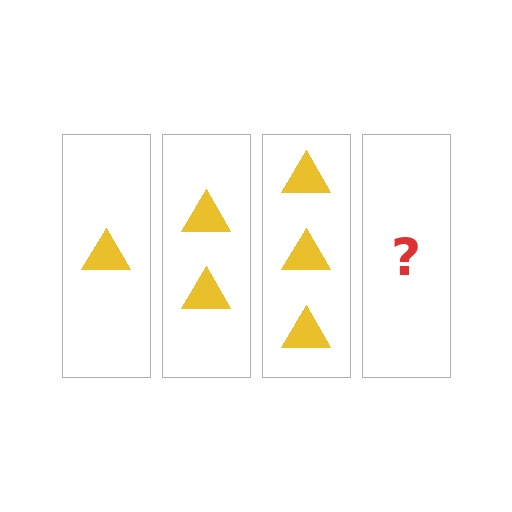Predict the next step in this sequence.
The next step is 4 triangles.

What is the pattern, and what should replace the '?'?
The pattern is that each step adds one more triangle. The '?' should be 4 triangles.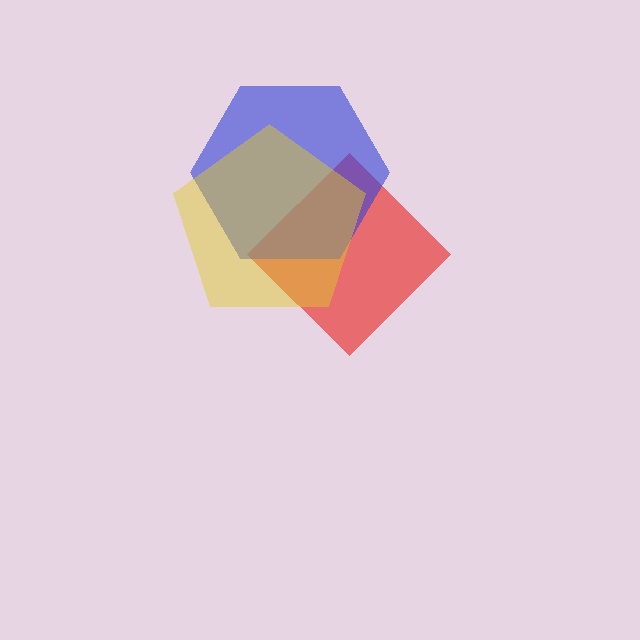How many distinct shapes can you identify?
There are 3 distinct shapes: a red diamond, a blue hexagon, a yellow pentagon.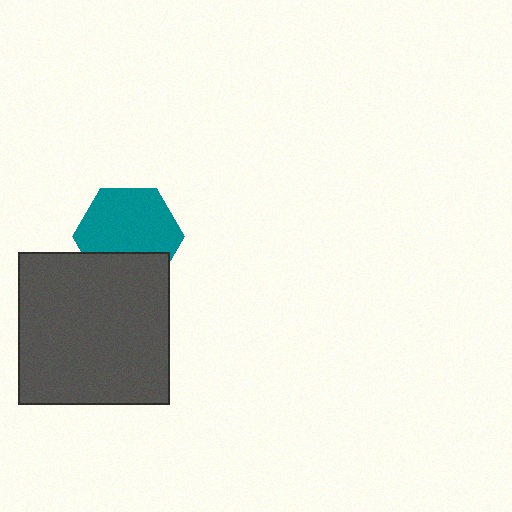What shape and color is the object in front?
The object in front is a dark gray square.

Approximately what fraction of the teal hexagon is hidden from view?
Roughly 31% of the teal hexagon is hidden behind the dark gray square.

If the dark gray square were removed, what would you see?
You would see the complete teal hexagon.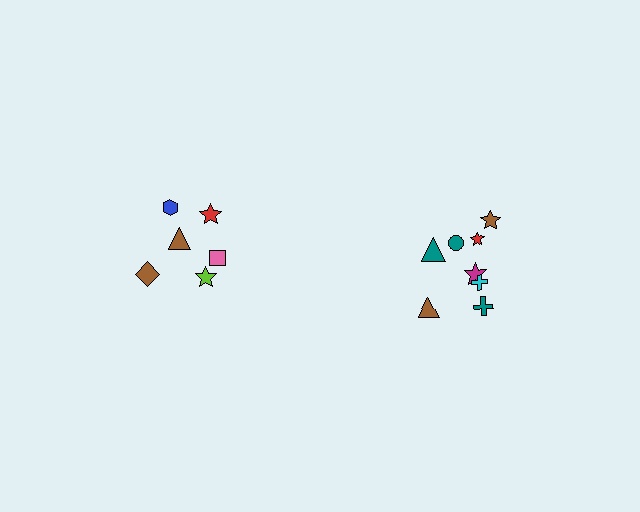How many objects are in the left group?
There are 6 objects.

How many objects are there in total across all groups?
There are 14 objects.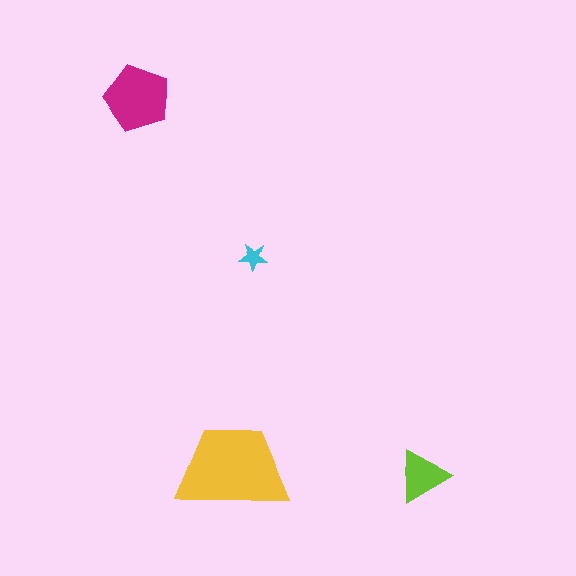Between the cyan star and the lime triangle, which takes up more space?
The lime triangle.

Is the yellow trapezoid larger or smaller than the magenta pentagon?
Larger.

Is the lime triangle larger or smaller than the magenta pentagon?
Smaller.